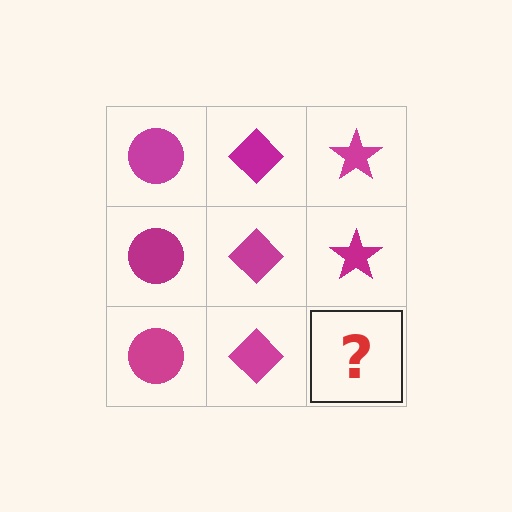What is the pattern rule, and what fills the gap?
The rule is that each column has a consistent shape. The gap should be filled with a magenta star.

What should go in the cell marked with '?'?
The missing cell should contain a magenta star.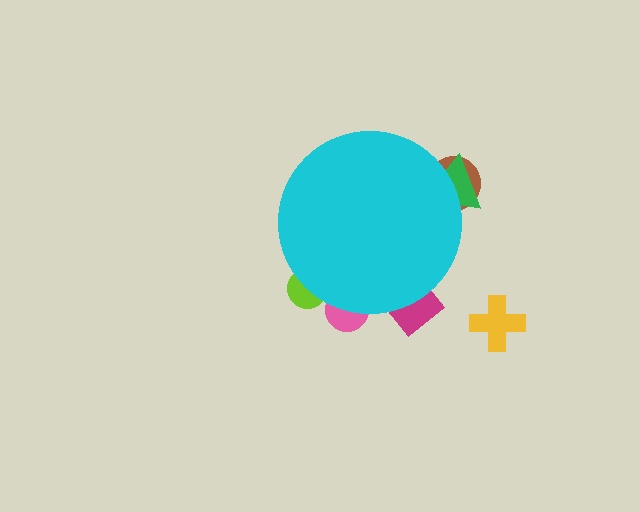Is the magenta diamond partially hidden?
Yes, the magenta diamond is partially hidden behind the cyan circle.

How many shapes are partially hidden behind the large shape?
5 shapes are partially hidden.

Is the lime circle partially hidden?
Yes, the lime circle is partially hidden behind the cyan circle.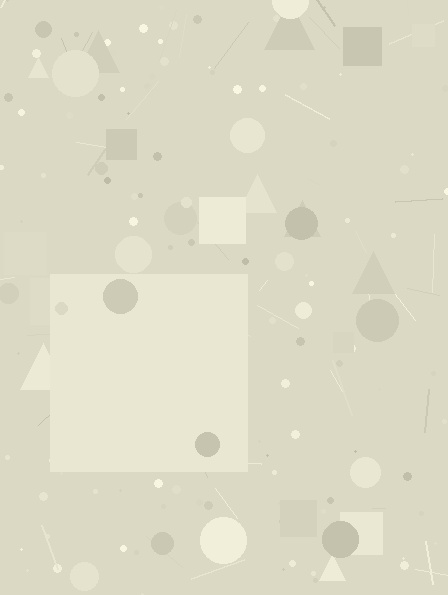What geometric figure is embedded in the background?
A square is embedded in the background.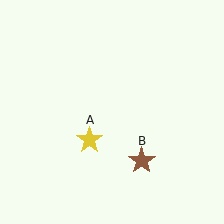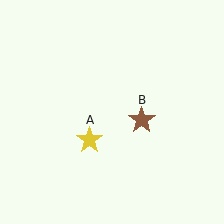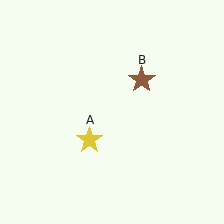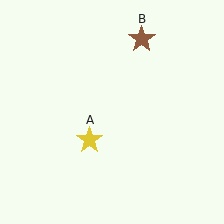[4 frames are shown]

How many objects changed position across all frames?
1 object changed position: brown star (object B).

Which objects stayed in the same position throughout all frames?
Yellow star (object A) remained stationary.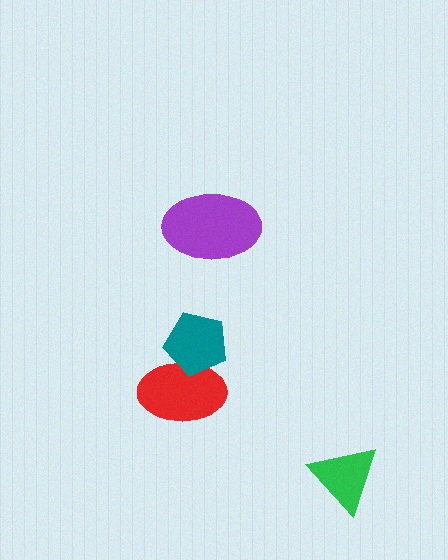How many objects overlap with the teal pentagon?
1 object overlaps with the teal pentagon.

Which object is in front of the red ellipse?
The teal pentagon is in front of the red ellipse.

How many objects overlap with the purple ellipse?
0 objects overlap with the purple ellipse.